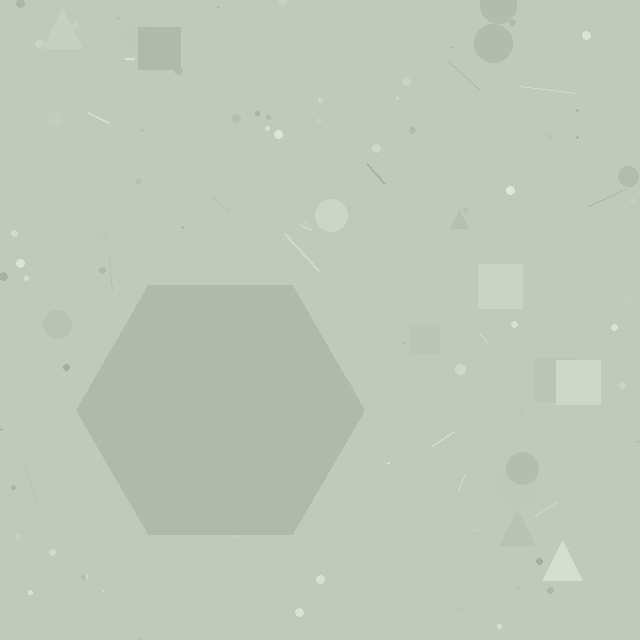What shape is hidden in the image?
A hexagon is hidden in the image.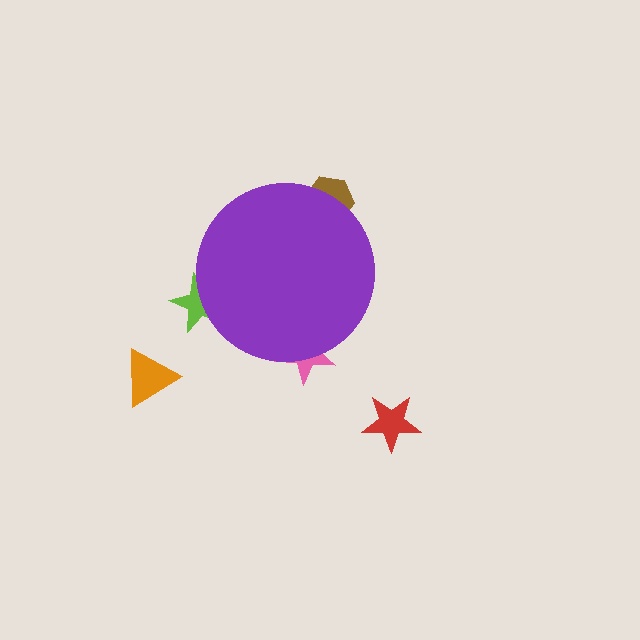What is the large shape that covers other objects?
A purple circle.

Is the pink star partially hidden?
Yes, the pink star is partially hidden behind the purple circle.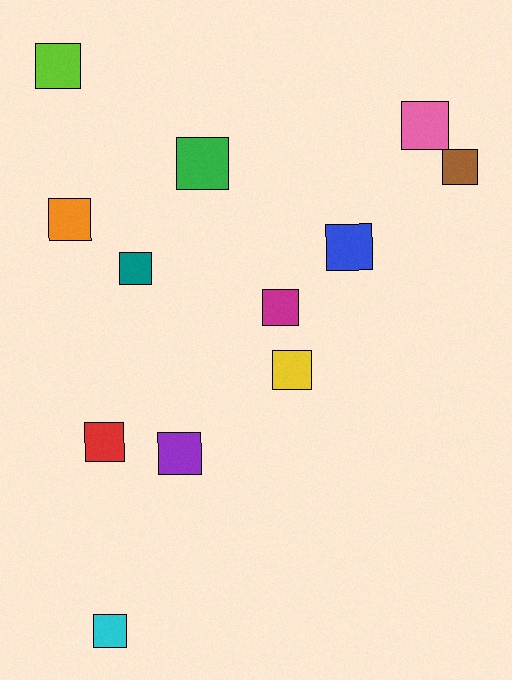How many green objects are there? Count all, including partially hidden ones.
There is 1 green object.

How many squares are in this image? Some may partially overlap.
There are 12 squares.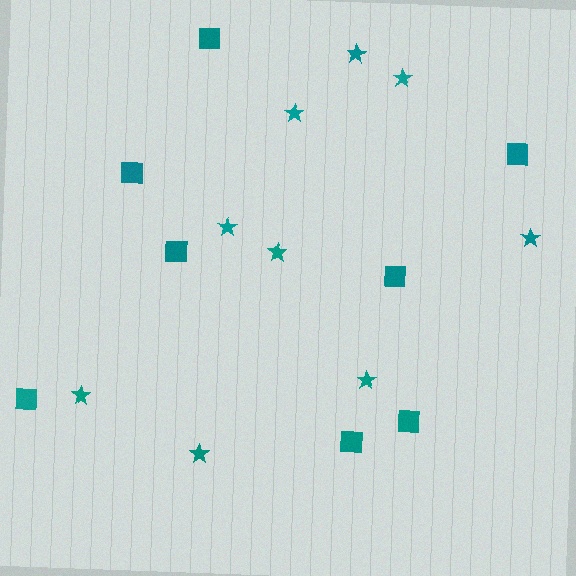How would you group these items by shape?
There are 2 groups: one group of stars (9) and one group of squares (8).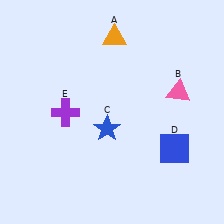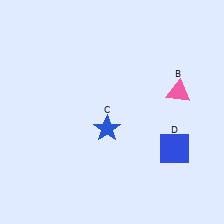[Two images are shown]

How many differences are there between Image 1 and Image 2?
There are 2 differences between the two images.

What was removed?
The purple cross (E), the orange triangle (A) were removed in Image 2.